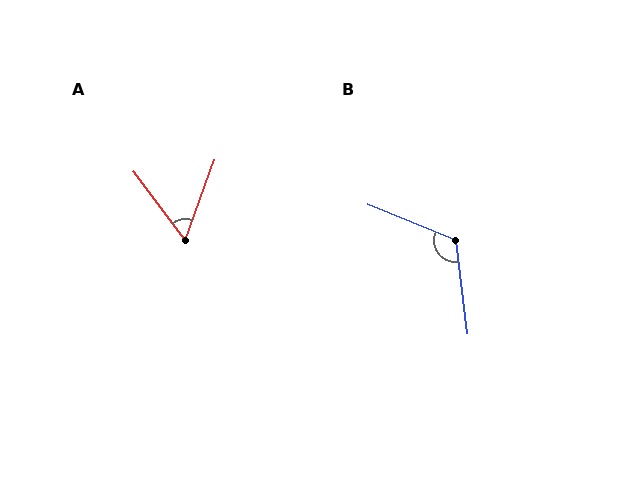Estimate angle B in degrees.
Approximately 119 degrees.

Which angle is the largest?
B, at approximately 119 degrees.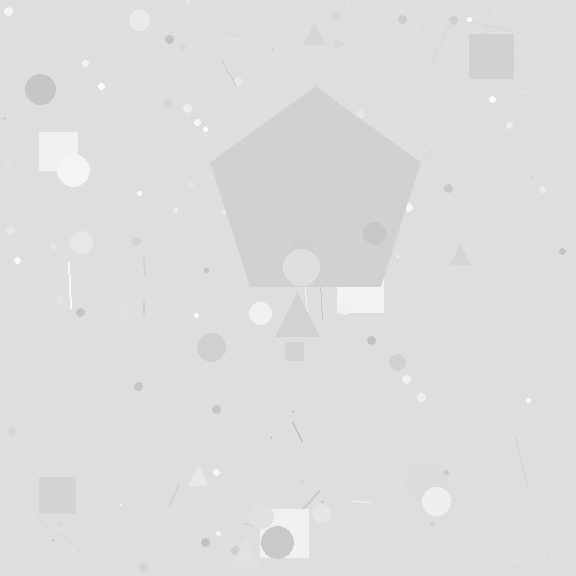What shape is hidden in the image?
A pentagon is hidden in the image.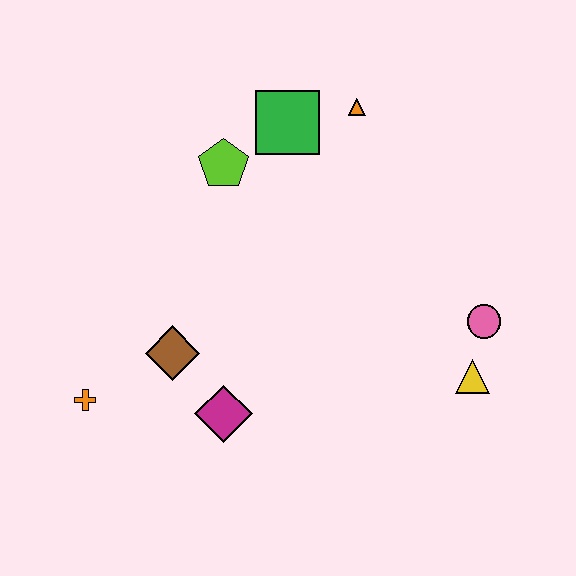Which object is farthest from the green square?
The orange cross is farthest from the green square.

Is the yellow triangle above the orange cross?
Yes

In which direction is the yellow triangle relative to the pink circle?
The yellow triangle is below the pink circle.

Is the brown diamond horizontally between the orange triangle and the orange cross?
Yes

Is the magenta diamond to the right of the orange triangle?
No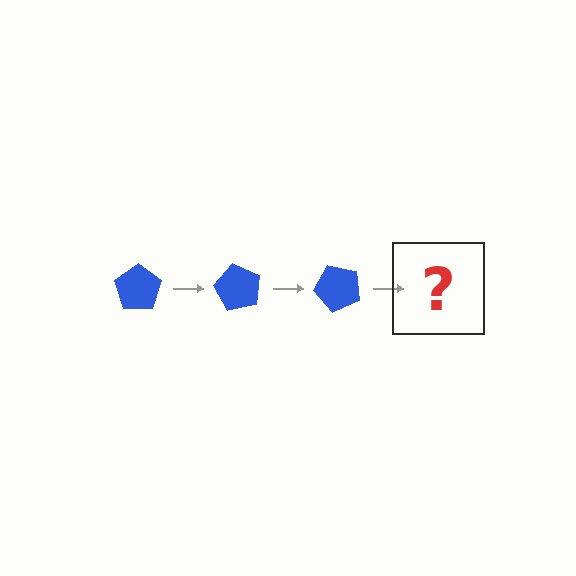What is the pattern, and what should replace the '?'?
The pattern is that the pentagon rotates 60 degrees each step. The '?' should be a blue pentagon rotated 180 degrees.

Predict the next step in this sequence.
The next step is a blue pentagon rotated 180 degrees.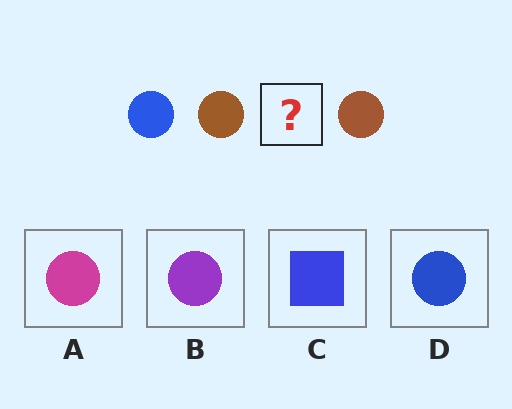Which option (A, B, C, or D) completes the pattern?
D.